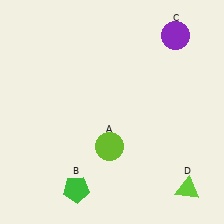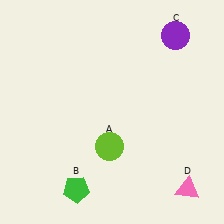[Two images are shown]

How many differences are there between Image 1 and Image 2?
There is 1 difference between the two images.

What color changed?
The triangle (D) changed from lime in Image 1 to pink in Image 2.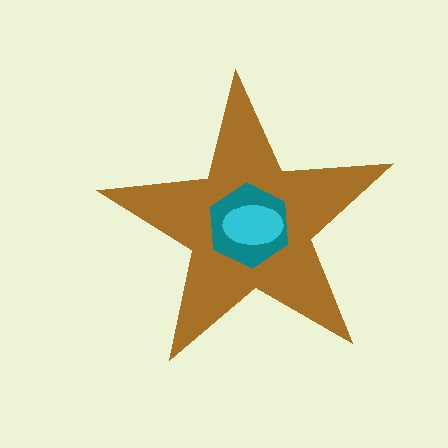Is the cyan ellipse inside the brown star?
Yes.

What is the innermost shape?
The cyan ellipse.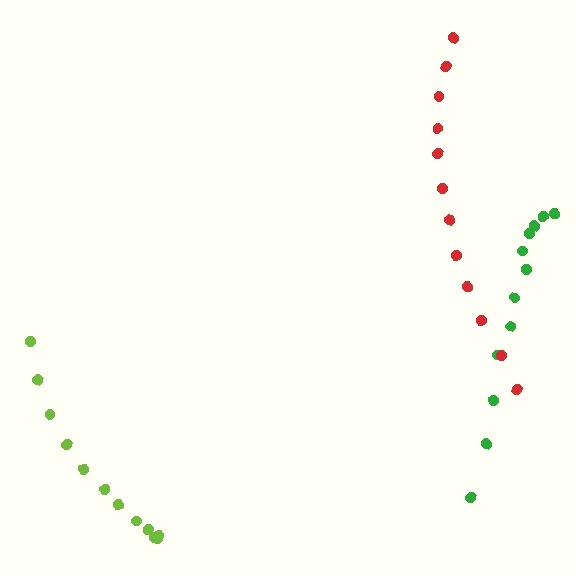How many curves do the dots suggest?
There are 3 distinct paths.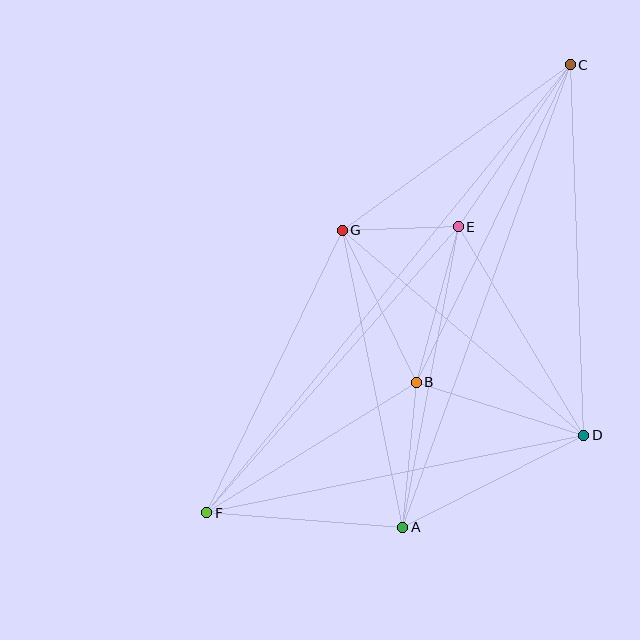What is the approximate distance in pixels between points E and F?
The distance between E and F is approximately 381 pixels.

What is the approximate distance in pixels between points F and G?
The distance between F and G is approximately 314 pixels.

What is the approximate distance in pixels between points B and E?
The distance between B and E is approximately 161 pixels.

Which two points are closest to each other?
Points E and G are closest to each other.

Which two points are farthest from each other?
Points C and F are farthest from each other.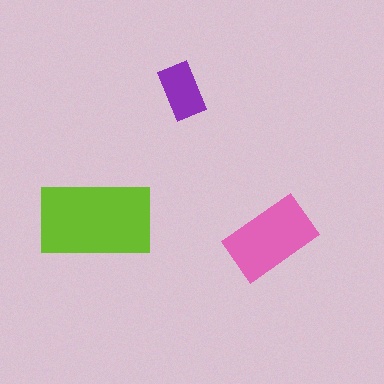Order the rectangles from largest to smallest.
the lime one, the pink one, the purple one.